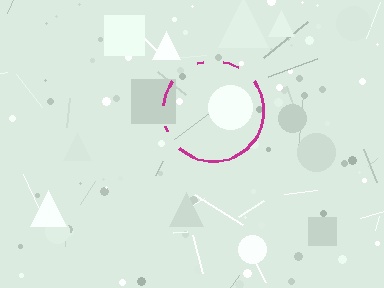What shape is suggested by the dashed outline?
The dashed outline suggests a circle.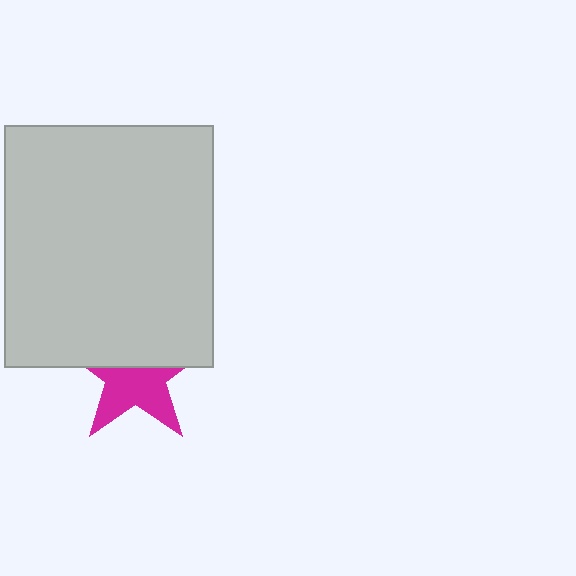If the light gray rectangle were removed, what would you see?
You would see the complete magenta star.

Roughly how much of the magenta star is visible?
About half of it is visible (roughly 52%).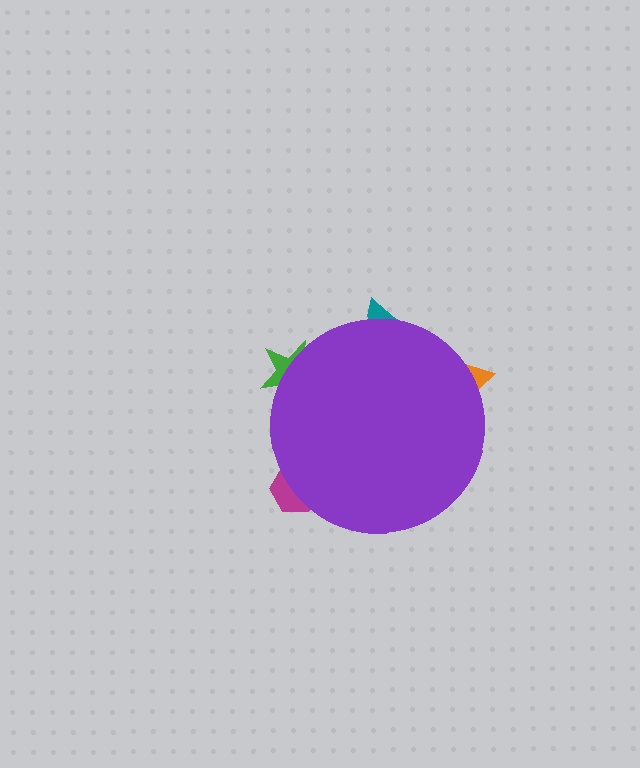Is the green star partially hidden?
Yes, the green star is partially hidden behind the purple circle.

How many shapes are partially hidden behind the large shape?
4 shapes are partially hidden.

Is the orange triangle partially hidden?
Yes, the orange triangle is partially hidden behind the purple circle.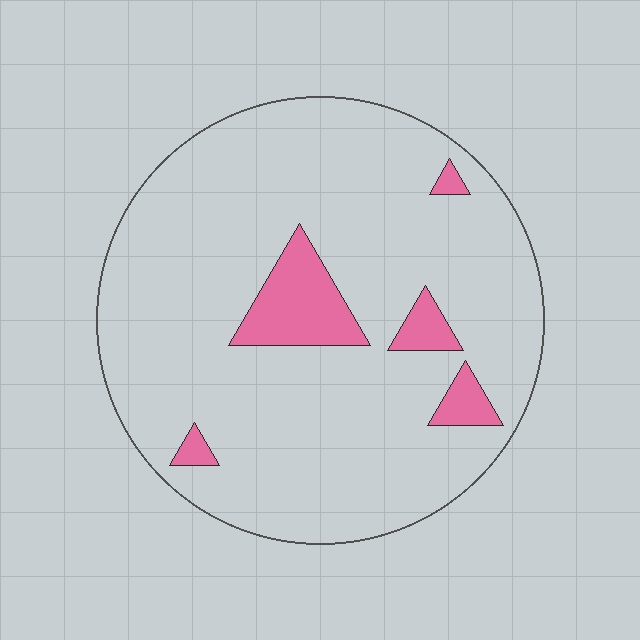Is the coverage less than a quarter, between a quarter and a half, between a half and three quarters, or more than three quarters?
Less than a quarter.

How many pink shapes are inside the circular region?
5.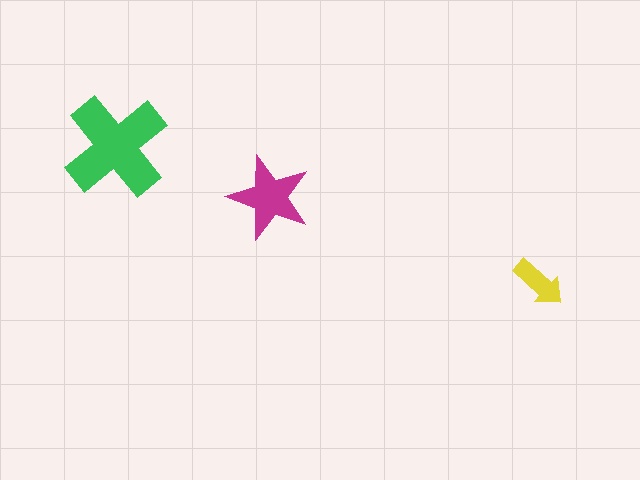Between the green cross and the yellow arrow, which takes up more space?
The green cross.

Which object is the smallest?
The yellow arrow.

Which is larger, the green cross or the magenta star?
The green cross.